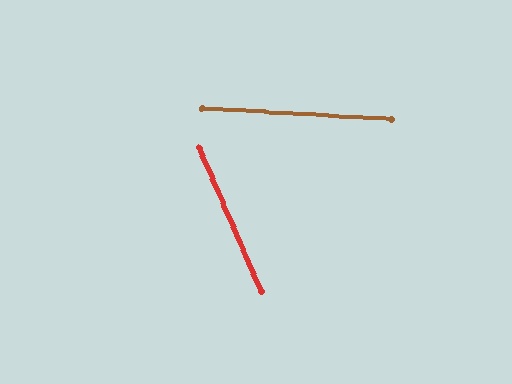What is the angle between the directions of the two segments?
Approximately 64 degrees.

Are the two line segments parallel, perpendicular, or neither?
Neither parallel nor perpendicular — they differ by about 64°.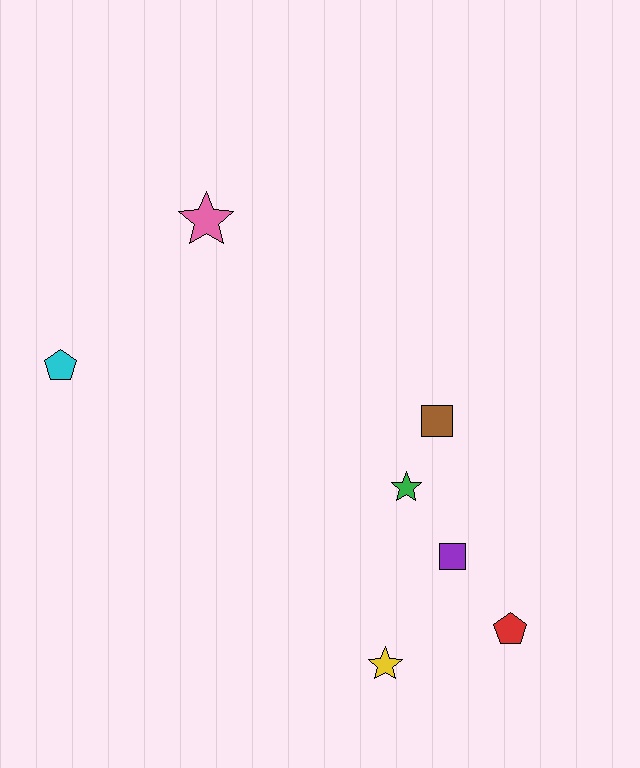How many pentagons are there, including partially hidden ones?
There are 2 pentagons.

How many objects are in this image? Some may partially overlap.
There are 7 objects.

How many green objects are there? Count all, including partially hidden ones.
There is 1 green object.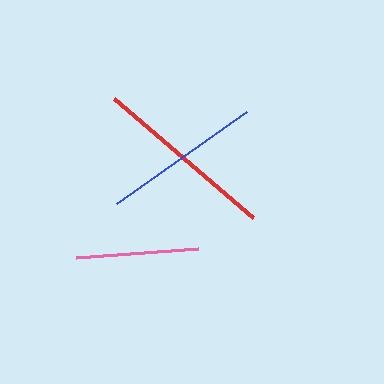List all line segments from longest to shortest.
From longest to shortest: red, blue, pink.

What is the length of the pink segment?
The pink segment is approximately 123 pixels long.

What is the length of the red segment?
The red segment is approximately 184 pixels long.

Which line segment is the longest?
The red line is the longest at approximately 184 pixels.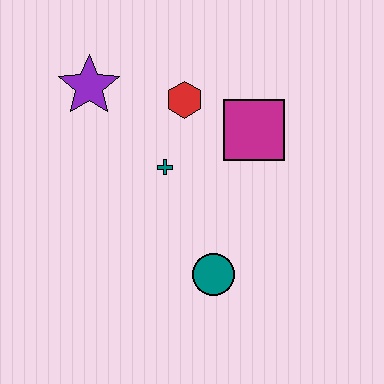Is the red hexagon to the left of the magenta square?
Yes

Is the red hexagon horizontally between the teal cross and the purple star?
No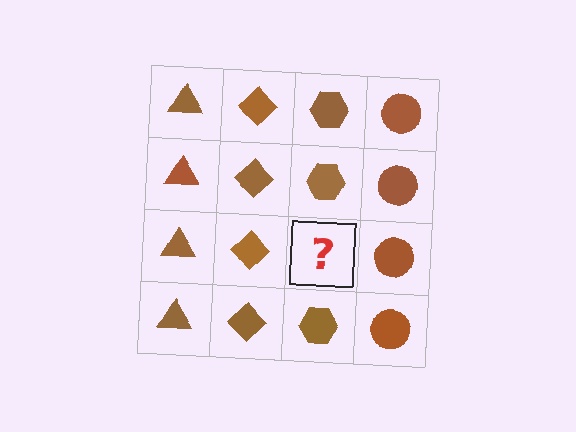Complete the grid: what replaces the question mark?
The question mark should be replaced with a brown hexagon.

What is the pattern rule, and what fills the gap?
The rule is that each column has a consistent shape. The gap should be filled with a brown hexagon.